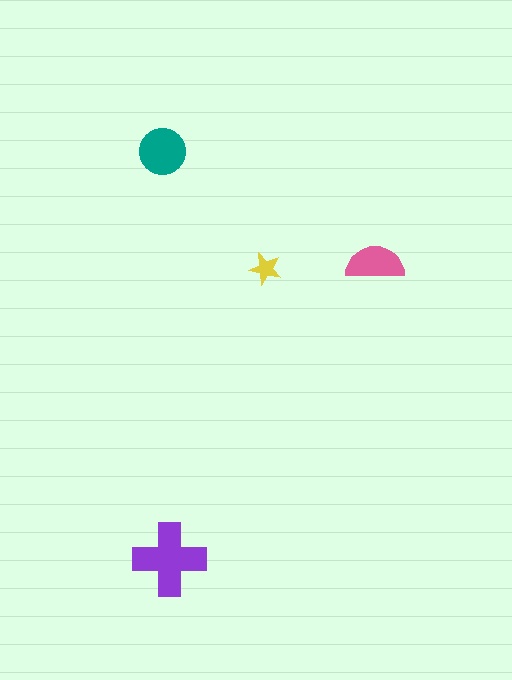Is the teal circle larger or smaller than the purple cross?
Smaller.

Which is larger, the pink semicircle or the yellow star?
The pink semicircle.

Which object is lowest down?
The purple cross is bottommost.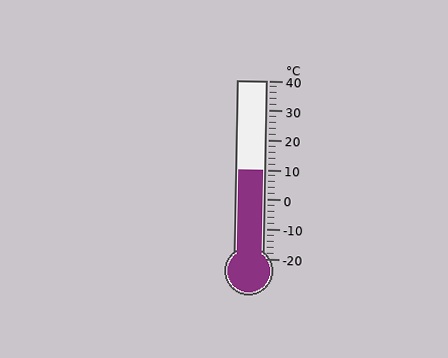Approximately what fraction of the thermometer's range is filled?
The thermometer is filled to approximately 50% of its range.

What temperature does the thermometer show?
The thermometer shows approximately 10°C.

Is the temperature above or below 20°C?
The temperature is below 20°C.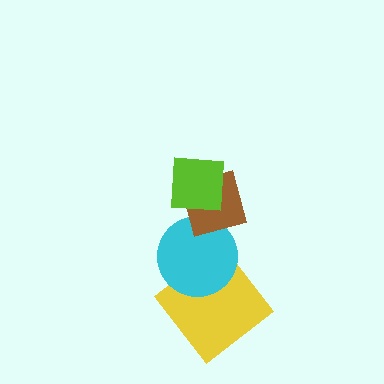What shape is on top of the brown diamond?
The lime square is on top of the brown diamond.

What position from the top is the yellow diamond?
The yellow diamond is 4th from the top.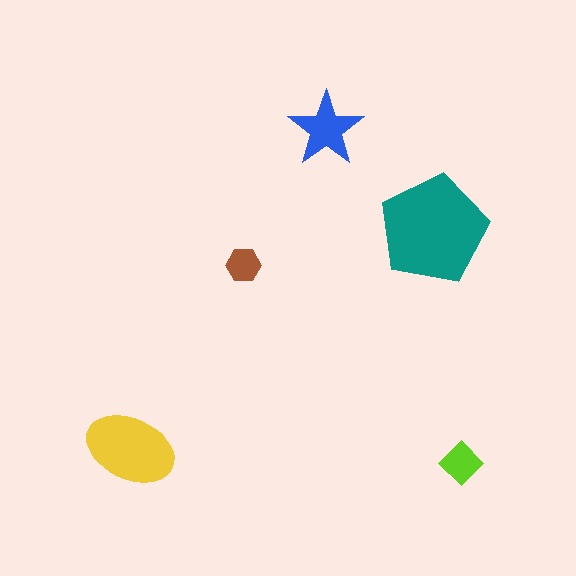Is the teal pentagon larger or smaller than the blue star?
Larger.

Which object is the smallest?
The brown hexagon.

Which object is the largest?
The teal pentagon.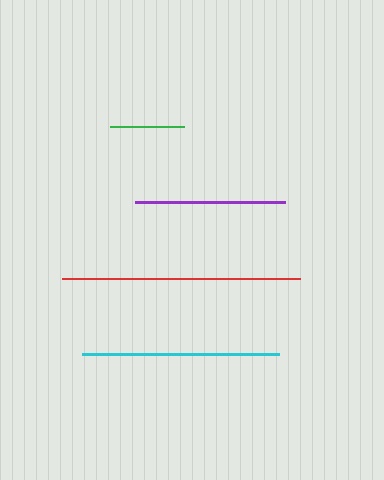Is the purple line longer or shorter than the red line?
The red line is longer than the purple line.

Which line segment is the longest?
The red line is the longest at approximately 238 pixels.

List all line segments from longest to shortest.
From longest to shortest: red, cyan, purple, green.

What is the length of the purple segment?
The purple segment is approximately 150 pixels long.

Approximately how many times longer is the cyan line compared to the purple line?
The cyan line is approximately 1.3 times the length of the purple line.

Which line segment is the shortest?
The green line is the shortest at approximately 73 pixels.